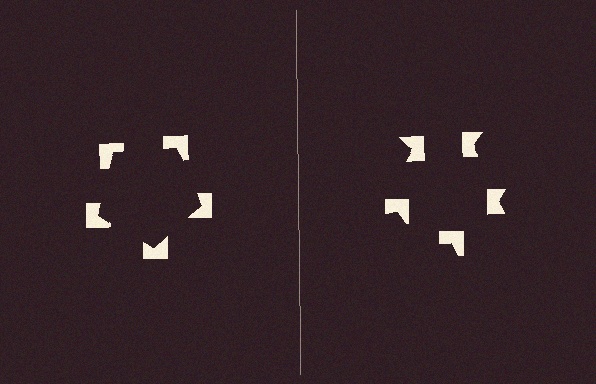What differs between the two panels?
The notched squares are positioned identically on both sides; only the wedge orientations differ. On the left they align to a pentagon; on the right they are misaligned.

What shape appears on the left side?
An illusory pentagon.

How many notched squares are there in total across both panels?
10 — 5 on each side.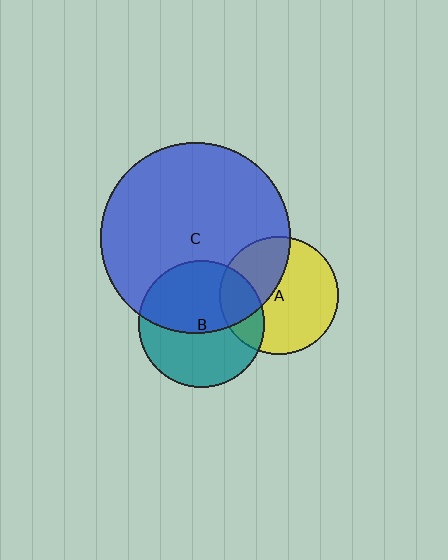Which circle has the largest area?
Circle C (blue).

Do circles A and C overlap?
Yes.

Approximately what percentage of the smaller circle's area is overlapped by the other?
Approximately 35%.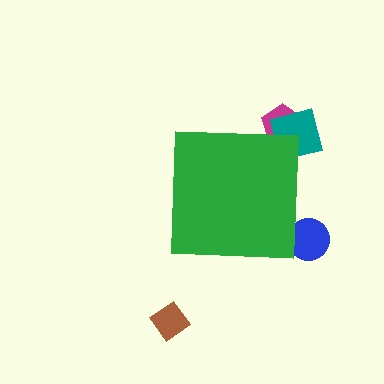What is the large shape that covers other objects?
A green square.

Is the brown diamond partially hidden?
No, the brown diamond is fully visible.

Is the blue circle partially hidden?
Yes, the blue circle is partially hidden behind the green square.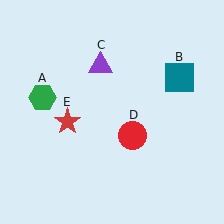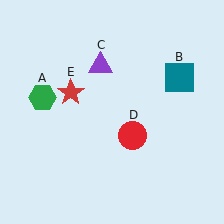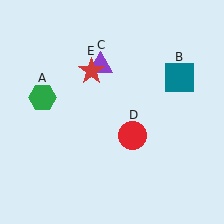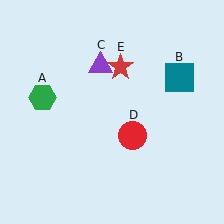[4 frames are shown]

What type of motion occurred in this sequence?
The red star (object E) rotated clockwise around the center of the scene.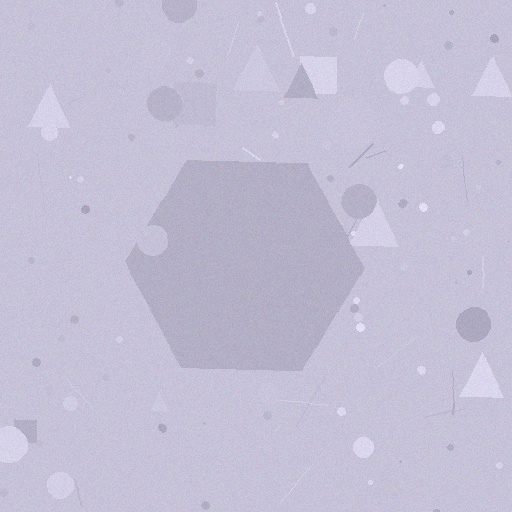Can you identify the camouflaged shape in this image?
The camouflaged shape is a hexagon.